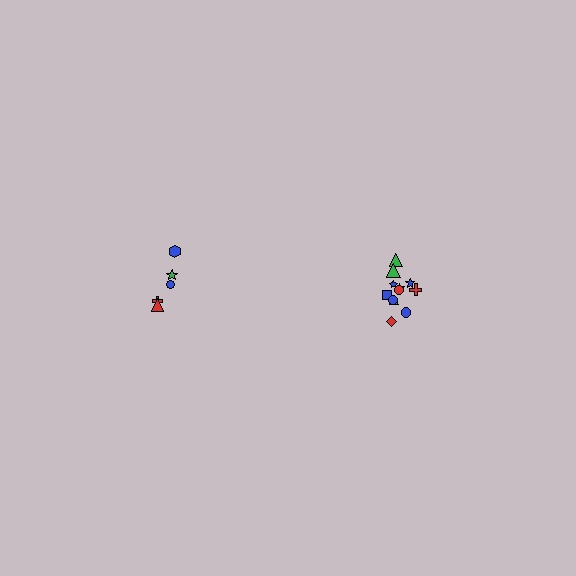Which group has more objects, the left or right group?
The right group.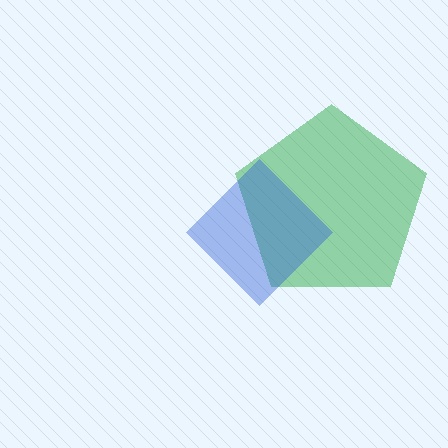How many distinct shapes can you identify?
There are 2 distinct shapes: a green pentagon, a blue diamond.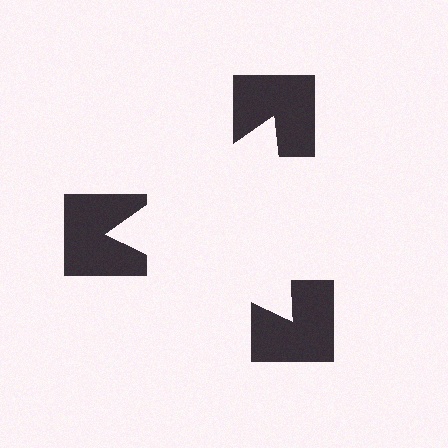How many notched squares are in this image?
There are 3 — one at each vertex of the illusory triangle.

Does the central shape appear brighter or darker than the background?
It typically appears slightly brighter than the background, even though no actual brightness change is drawn.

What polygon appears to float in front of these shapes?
An illusory triangle — its edges are inferred from the aligned wedge cuts in the notched squares, not physically drawn.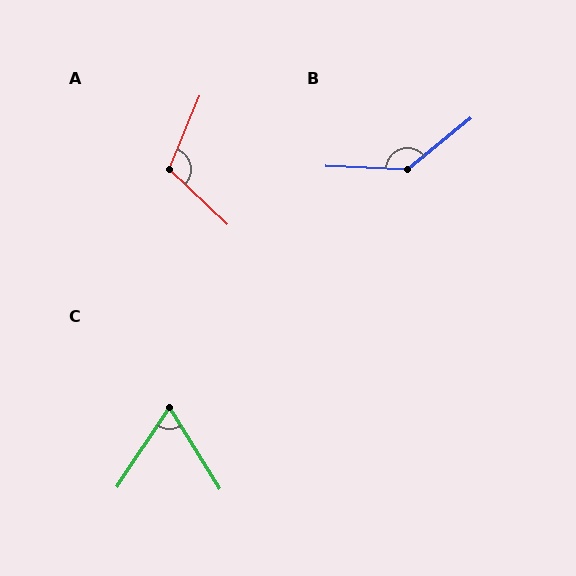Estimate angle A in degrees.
Approximately 112 degrees.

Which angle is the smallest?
C, at approximately 65 degrees.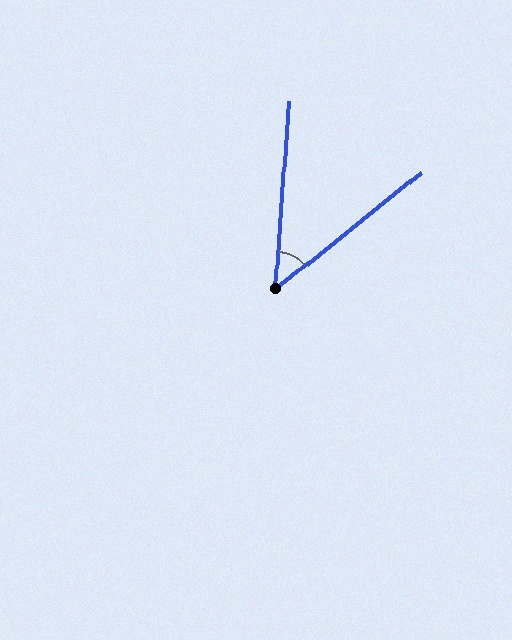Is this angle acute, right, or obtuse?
It is acute.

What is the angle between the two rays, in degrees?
Approximately 47 degrees.